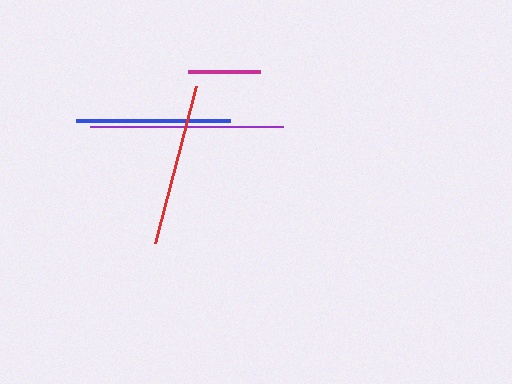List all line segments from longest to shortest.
From longest to shortest: purple, red, blue, magenta.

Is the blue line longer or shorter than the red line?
The red line is longer than the blue line.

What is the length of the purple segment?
The purple segment is approximately 193 pixels long.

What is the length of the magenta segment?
The magenta segment is approximately 72 pixels long.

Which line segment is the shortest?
The magenta line is the shortest at approximately 72 pixels.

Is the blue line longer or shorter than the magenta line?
The blue line is longer than the magenta line.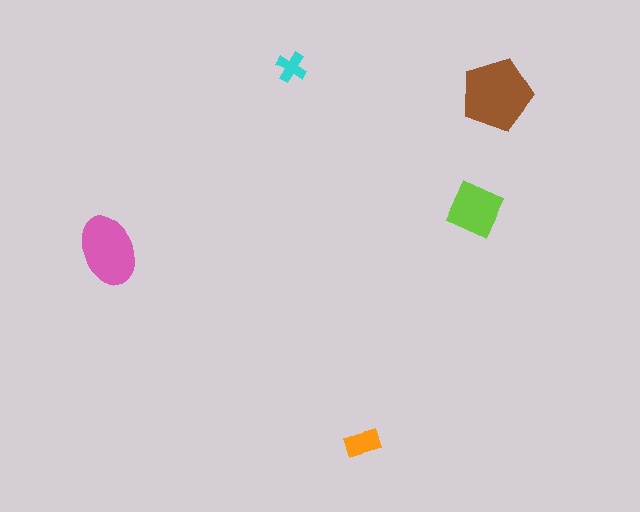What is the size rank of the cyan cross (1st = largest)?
5th.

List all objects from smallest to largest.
The cyan cross, the orange rectangle, the lime diamond, the pink ellipse, the brown pentagon.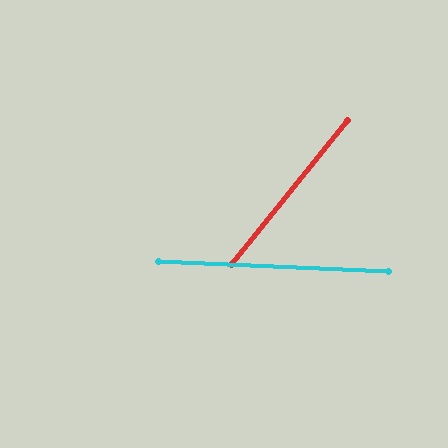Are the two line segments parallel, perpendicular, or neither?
Neither parallel nor perpendicular — they differ by about 54°.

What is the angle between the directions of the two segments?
Approximately 54 degrees.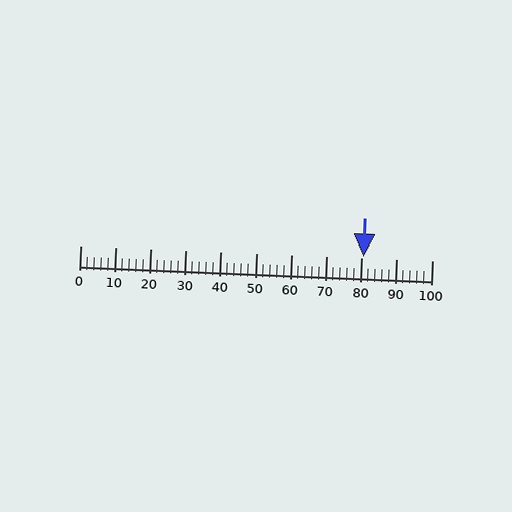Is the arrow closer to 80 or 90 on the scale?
The arrow is closer to 80.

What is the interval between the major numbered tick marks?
The major tick marks are spaced 10 units apart.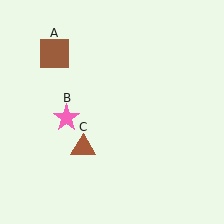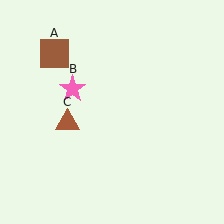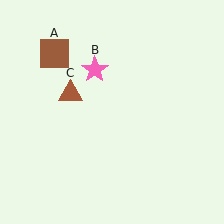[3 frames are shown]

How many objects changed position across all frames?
2 objects changed position: pink star (object B), brown triangle (object C).